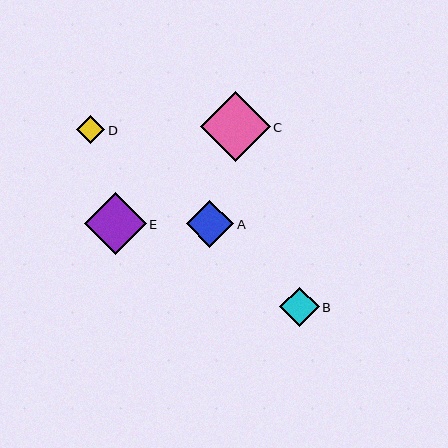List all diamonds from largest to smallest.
From largest to smallest: C, E, A, B, D.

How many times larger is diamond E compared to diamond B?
Diamond E is approximately 1.6 times the size of diamond B.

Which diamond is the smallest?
Diamond D is the smallest with a size of approximately 28 pixels.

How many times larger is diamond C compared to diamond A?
Diamond C is approximately 1.5 times the size of diamond A.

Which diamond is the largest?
Diamond C is the largest with a size of approximately 70 pixels.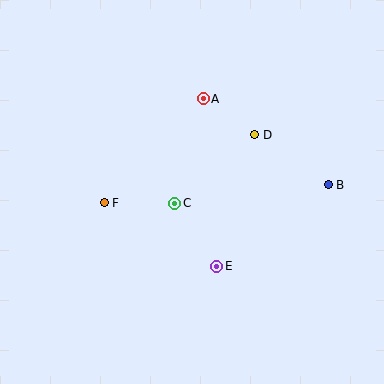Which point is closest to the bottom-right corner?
Point E is closest to the bottom-right corner.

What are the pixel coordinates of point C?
Point C is at (175, 203).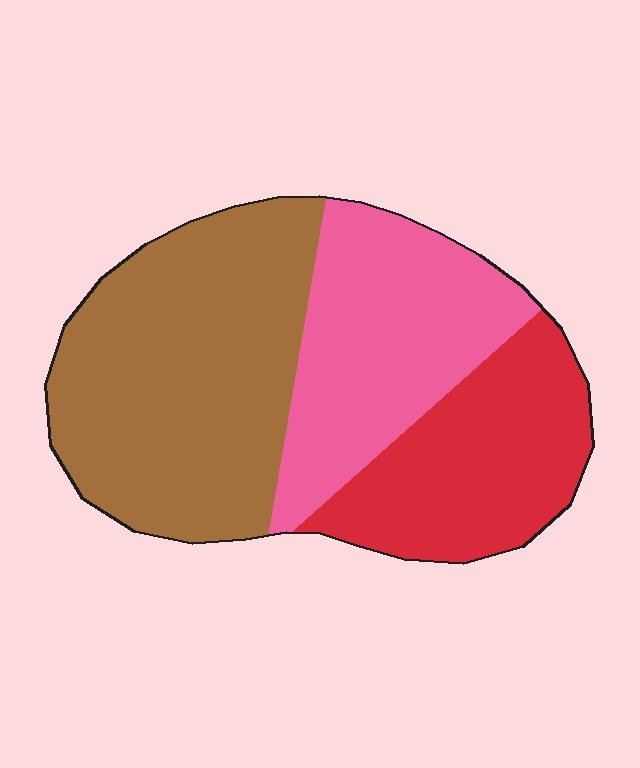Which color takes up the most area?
Brown, at roughly 45%.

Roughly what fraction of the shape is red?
Red takes up about one quarter (1/4) of the shape.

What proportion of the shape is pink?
Pink covers 29% of the shape.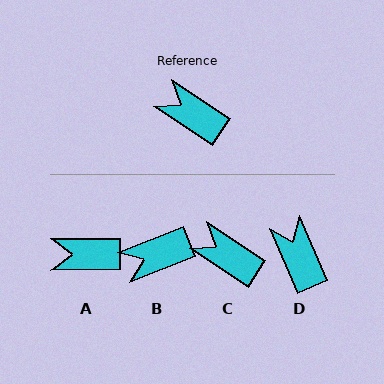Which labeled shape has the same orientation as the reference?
C.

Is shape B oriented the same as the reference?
No, it is off by about 54 degrees.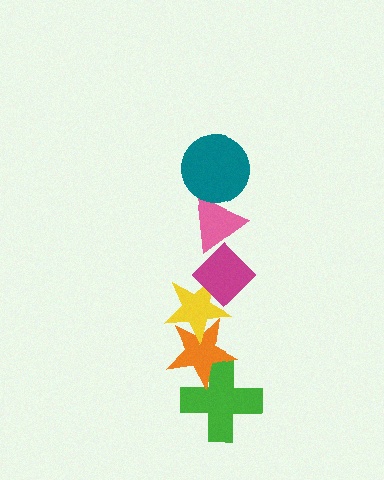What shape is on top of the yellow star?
The magenta diamond is on top of the yellow star.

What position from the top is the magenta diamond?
The magenta diamond is 3rd from the top.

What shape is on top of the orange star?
The yellow star is on top of the orange star.